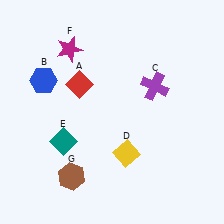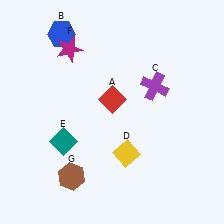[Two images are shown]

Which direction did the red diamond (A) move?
The red diamond (A) moved right.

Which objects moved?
The objects that moved are: the red diamond (A), the blue hexagon (B).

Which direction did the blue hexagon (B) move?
The blue hexagon (B) moved up.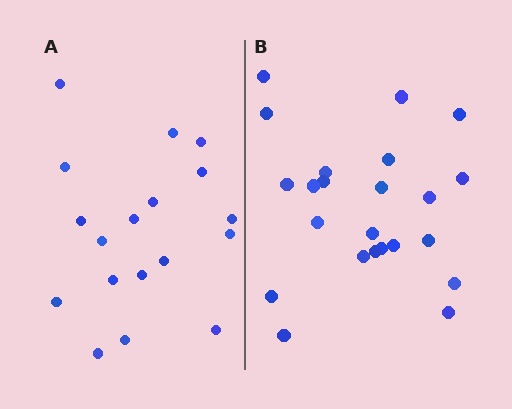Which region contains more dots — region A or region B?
Region B (the right region) has more dots.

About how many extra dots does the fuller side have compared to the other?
Region B has about 5 more dots than region A.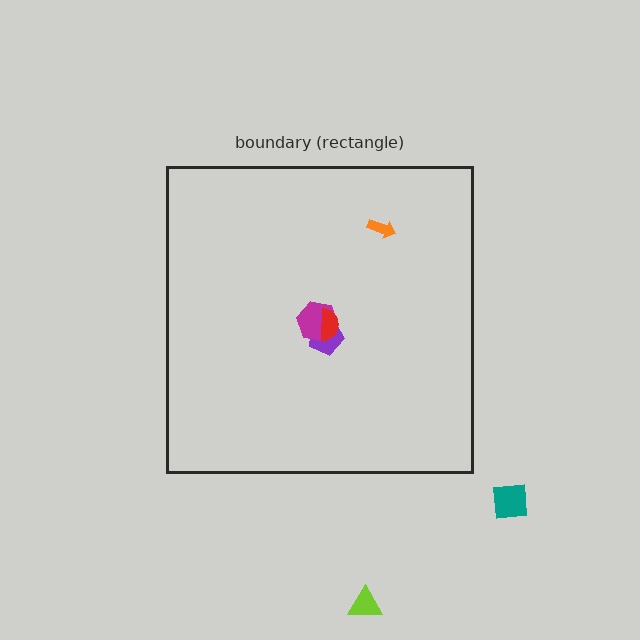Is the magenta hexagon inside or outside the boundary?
Inside.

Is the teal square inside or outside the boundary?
Outside.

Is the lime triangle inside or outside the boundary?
Outside.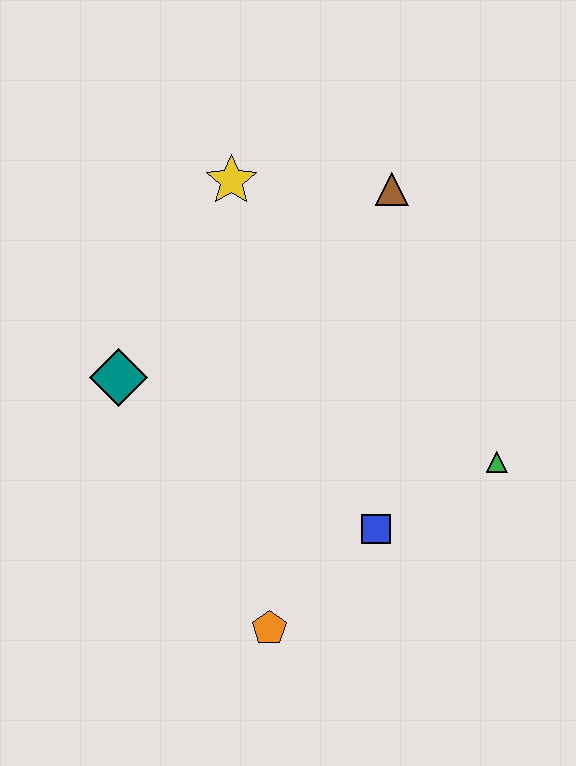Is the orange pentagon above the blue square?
No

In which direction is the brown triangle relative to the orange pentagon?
The brown triangle is above the orange pentagon.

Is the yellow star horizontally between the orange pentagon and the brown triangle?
No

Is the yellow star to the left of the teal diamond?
No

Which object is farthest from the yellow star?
The orange pentagon is farthest from the yellow star.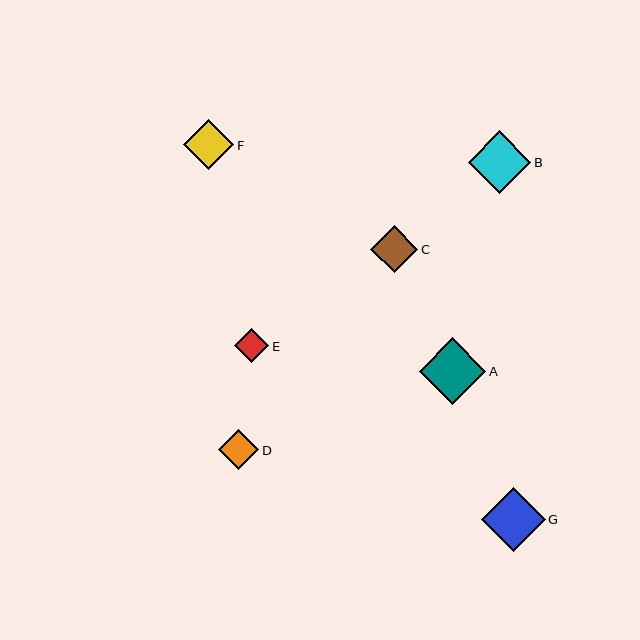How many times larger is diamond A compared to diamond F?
Diamond A is approximately 1.3 times the size of diamond F.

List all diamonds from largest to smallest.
From largest to smallest: A, G, B, F, C, D, E.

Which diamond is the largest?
Diamond A is the largest with a size of approximately 67 pixels.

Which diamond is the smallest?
Diamond E is the smallest with a size of approximately 35 pixels.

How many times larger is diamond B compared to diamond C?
Diamond B is approximately 1.3 times the size of diamond C.